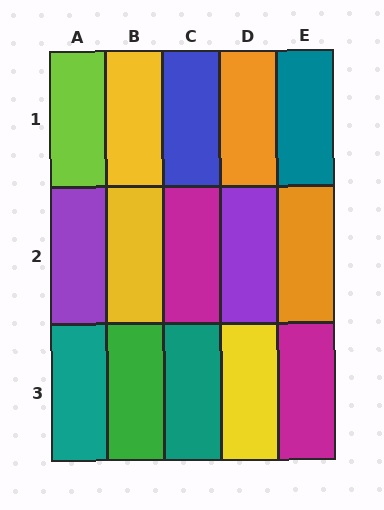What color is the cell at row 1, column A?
Lime.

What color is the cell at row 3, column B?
Green.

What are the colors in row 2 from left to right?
Purple, yellow, magenta, purple, orange.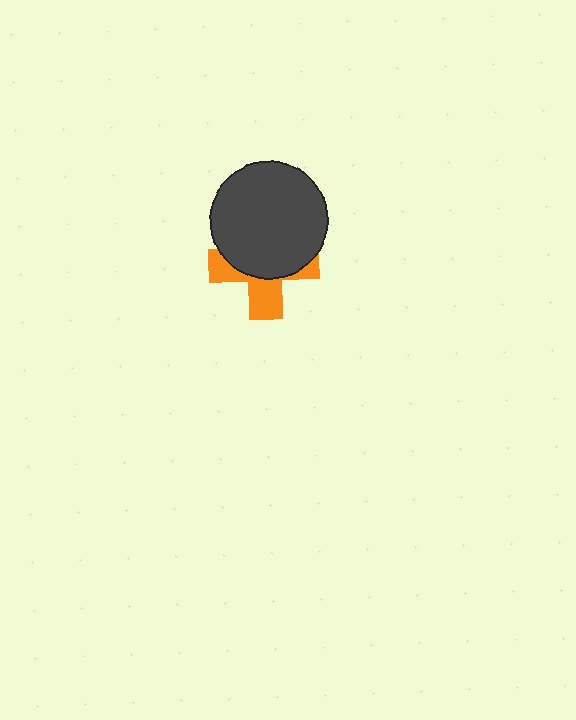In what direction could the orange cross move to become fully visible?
The orange cross could move down. That would shift it out from behind the dark gray circle entirely.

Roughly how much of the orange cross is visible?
A small part of it is visible (roughly 41%).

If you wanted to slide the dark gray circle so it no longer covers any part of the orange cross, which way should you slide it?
Slide it up — that is the most direct way to separate the two shapes.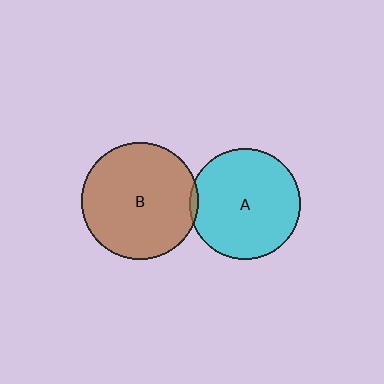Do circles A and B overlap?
Yes.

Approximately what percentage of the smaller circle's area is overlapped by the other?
Approximately 5%.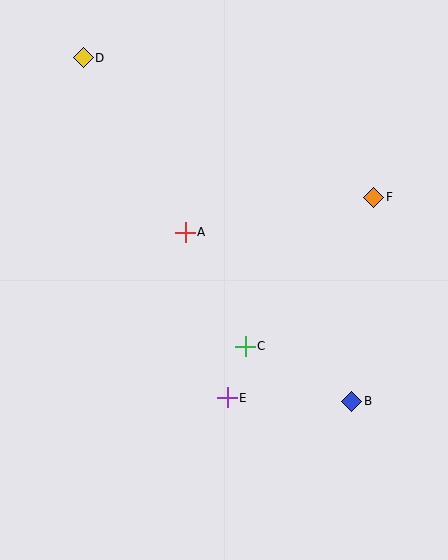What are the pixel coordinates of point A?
Point A is at (185, 232).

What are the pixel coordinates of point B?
Point B is at (352, 401).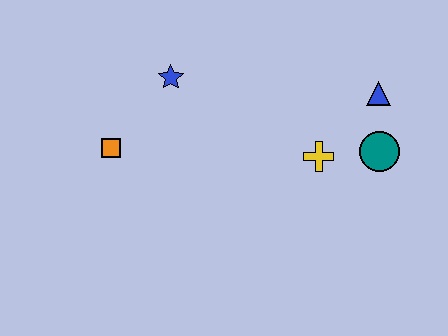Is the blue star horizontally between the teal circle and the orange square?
Yes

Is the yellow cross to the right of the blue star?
Yes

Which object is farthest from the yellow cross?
The orange square is farthest from the yellow cross.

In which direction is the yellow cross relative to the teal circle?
The yellow cross is to the left of the teal circle.